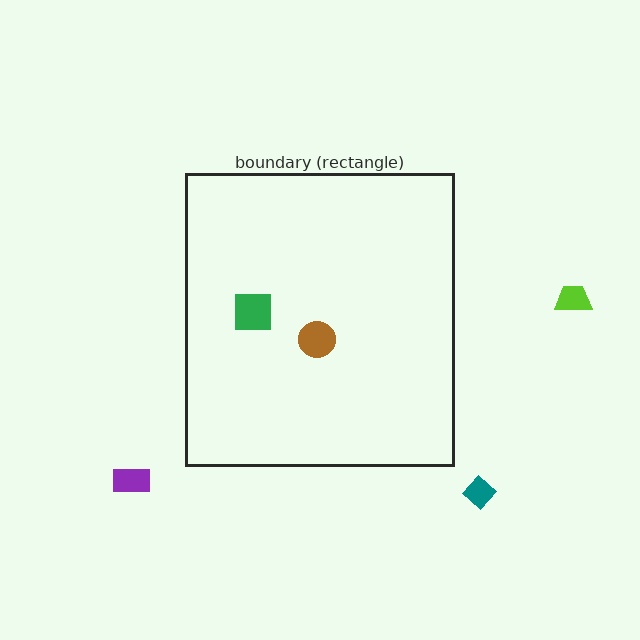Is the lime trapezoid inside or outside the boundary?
Outside.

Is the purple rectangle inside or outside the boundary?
Outside.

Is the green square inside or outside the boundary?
Inside.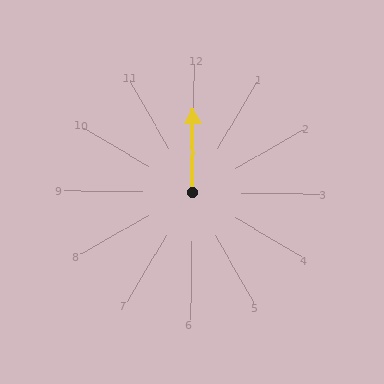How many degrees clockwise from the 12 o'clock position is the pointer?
Approximately 360 degrees.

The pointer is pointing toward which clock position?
Roughly 12 o'clock.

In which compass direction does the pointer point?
North.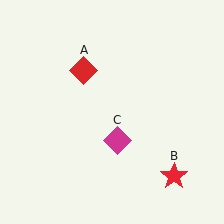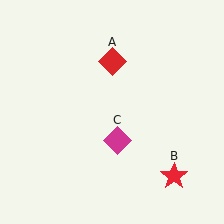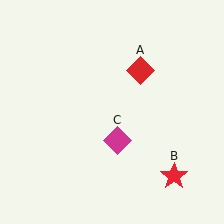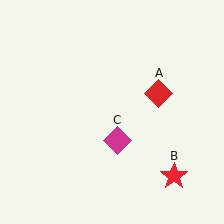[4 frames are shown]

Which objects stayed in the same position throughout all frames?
Red star (object B) and magenta diamond (object C) remained stationary.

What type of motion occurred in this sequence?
The red diamond (object A) rotated clockwise around the center of the scene.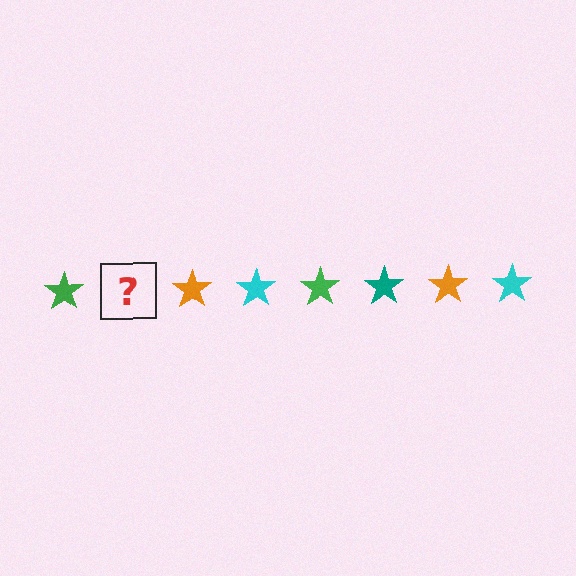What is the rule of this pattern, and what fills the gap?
The rule is that the pattern cycles through green, teal, orange, cyan stars. The gap should be filled with a teal star.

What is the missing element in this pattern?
The missing element is a teal star.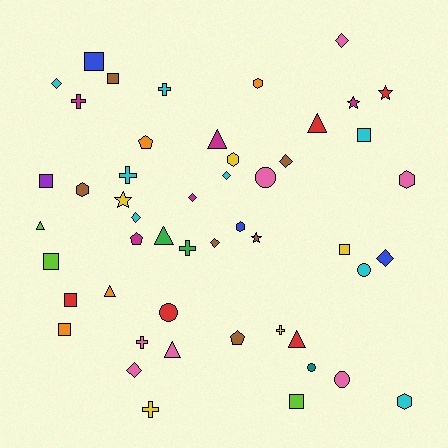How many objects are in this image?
There are 50 objects.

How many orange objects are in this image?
There are 4 orange objects.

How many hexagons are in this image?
There are 6 hexagons.